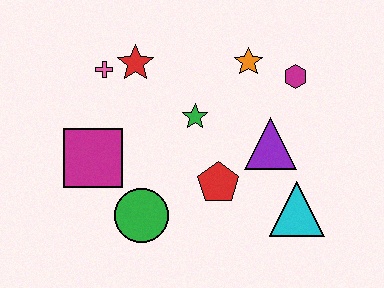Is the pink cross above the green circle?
Yes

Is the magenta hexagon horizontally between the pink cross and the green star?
No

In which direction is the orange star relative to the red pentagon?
The orange star is above the red pentagon.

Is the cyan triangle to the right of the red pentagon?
Yes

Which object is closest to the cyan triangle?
The purple triangle is closest to the cyan triangle.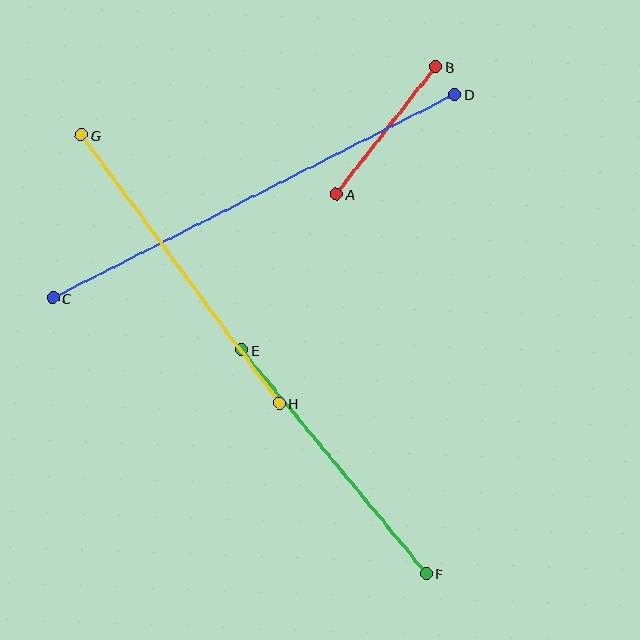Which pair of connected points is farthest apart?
Points C and D are farthest apart.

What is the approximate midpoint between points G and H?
The midpoint is at approximately (180, 269) pixels.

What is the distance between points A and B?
The distance is approximately 162 pixels.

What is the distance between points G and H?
The distance is approximately 334 pixels.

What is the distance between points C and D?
The distance is approximately 451 pixels.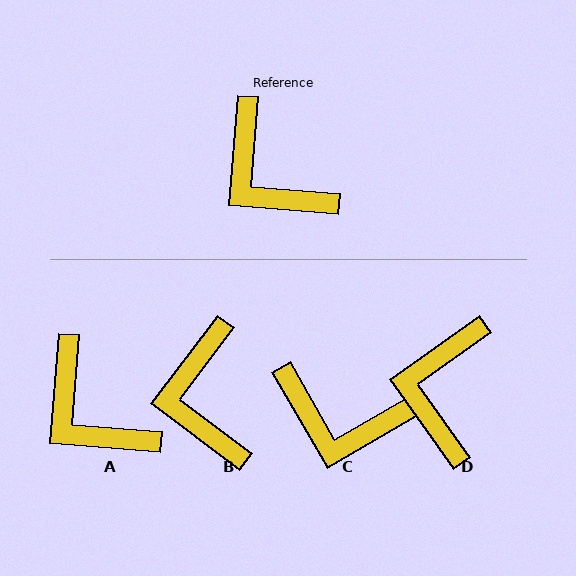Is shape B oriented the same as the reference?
No, it is off by about 32 degrees.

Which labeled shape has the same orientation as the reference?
A.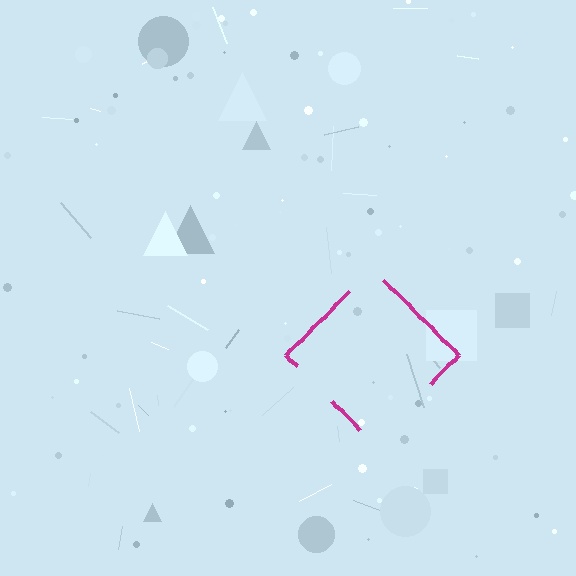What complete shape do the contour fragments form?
The contour fragments form a diamond.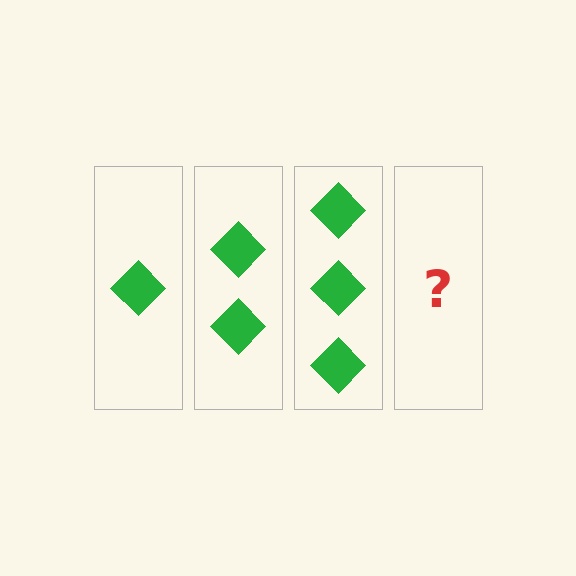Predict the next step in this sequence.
The next step is 4 diamonds.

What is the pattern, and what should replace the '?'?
The pattern is that each step adds one more diamond. The '?' should be 4 diamonds.